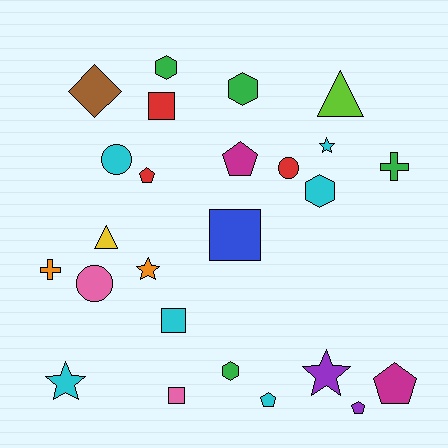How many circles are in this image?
There are 3 circles.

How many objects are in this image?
There are 25 objects.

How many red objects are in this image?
There are 3 red objects.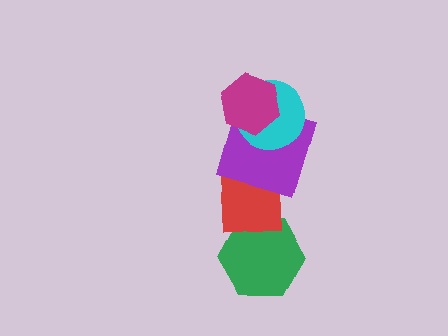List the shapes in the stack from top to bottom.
From top to bottom: the magenta hexagon, the cyan circle, the purple square, the red square, the green hexagon.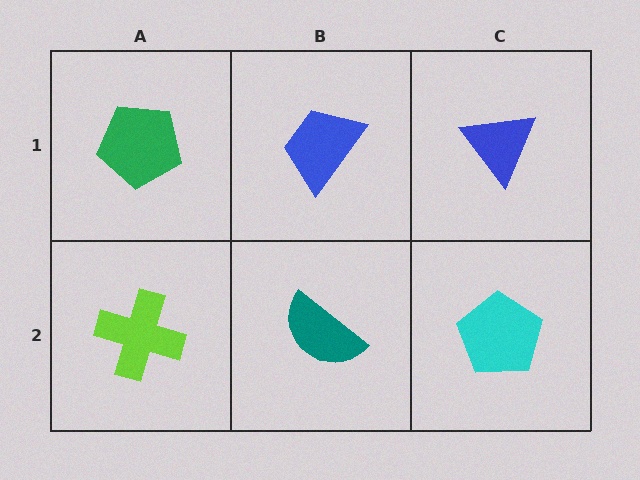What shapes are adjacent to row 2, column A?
A green pentagon (row 1, column A), a teal semicircle (row 2, column B).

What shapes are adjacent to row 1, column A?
A lime cross (row 2, column A), a blue trapezoid (row 1, column B).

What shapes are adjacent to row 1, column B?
A teal semicircle (row 2, column B), a green pentagon (row 1, column A), a blue triangle (row 1, column C).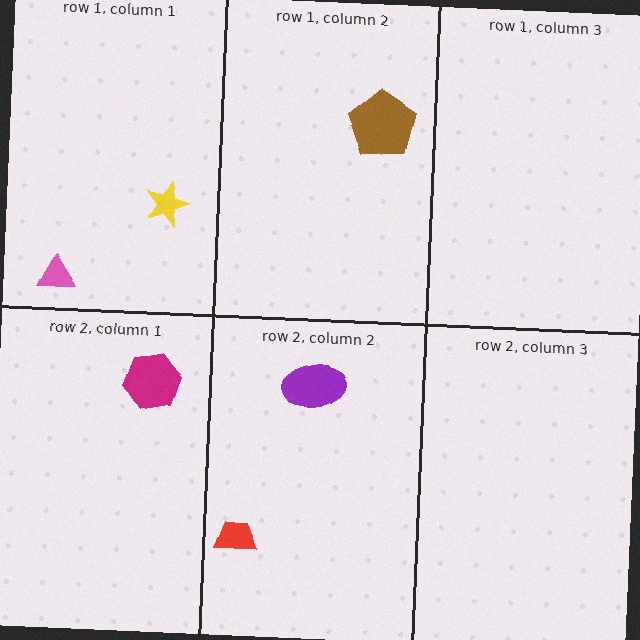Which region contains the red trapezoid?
The row 2, column 2 region.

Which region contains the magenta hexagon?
The row 2, column 1 region.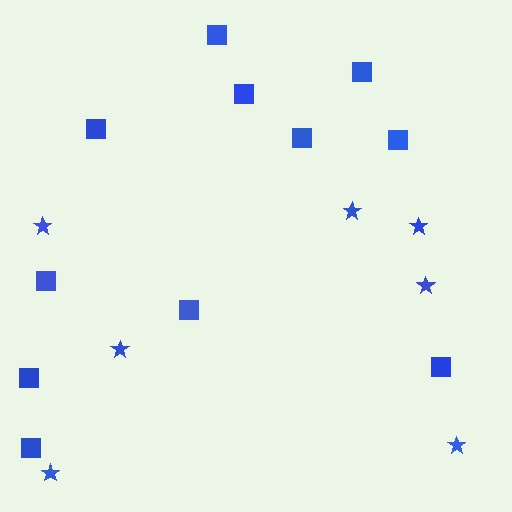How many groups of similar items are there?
There are 2 groups: one group of stars (7) and one group of squares (11).